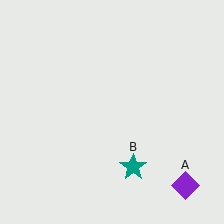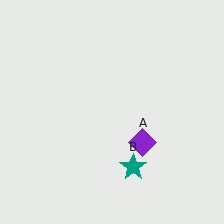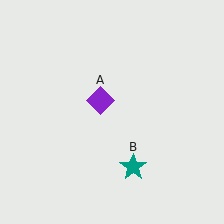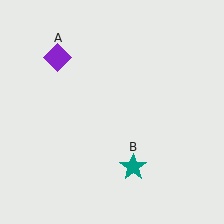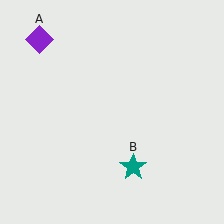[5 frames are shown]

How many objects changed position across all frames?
1 object changed position: purple diamond (object A).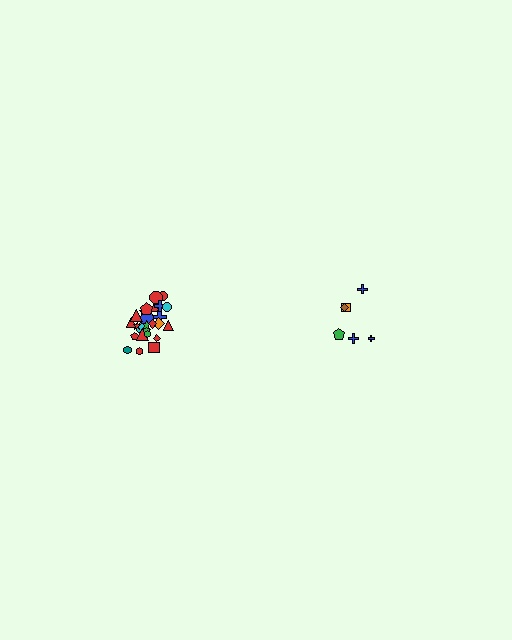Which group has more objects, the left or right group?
The left group.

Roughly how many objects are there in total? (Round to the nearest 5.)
Roughly 30 objects in total.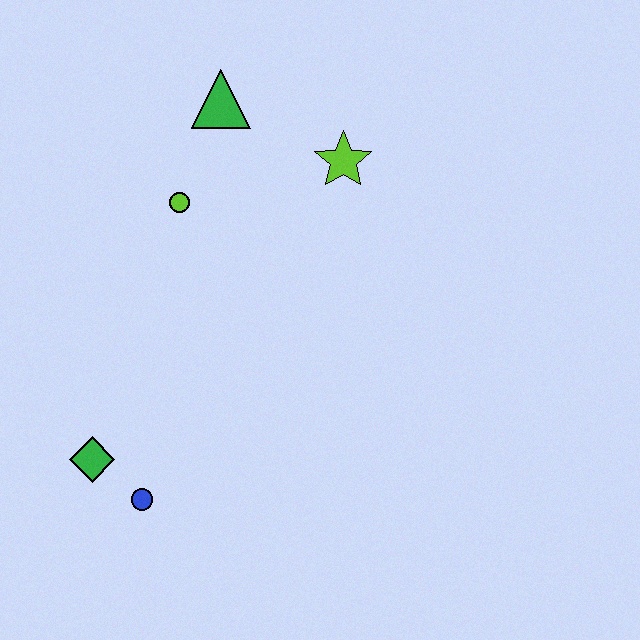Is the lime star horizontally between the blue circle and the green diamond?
No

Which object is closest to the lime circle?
The green triangle is closest to the lime circle.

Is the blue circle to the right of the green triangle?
No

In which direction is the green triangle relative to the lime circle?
The green triangle is above the lime circle.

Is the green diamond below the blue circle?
No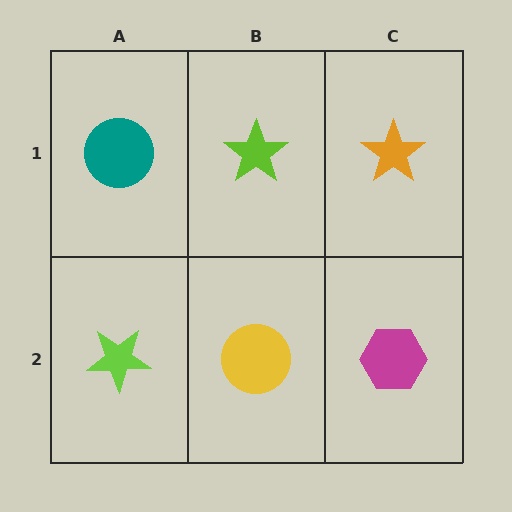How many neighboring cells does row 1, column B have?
3.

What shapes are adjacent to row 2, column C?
An orange star (row 1, column C), a yellow circle (row 2, column B).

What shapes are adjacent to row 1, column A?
A lime star (row 2, column A), a lime star (row 1, column B).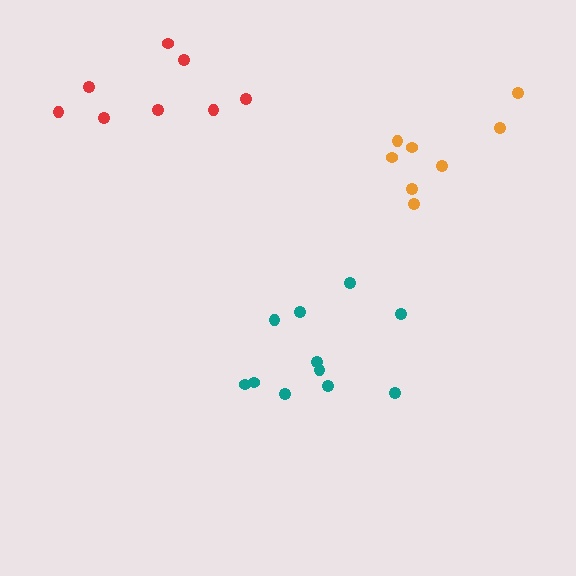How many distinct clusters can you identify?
There are 3 distinct clusters.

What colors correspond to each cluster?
The clusters are colored: orange, teal, red.